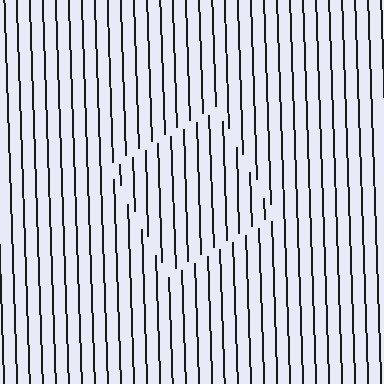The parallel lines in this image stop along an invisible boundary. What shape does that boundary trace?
An illusory square. The interior of the shape contains the same grating, shifted by half a period — the contour is defined by the phase discontinuity where line-ends from the inner and outer gratings abut.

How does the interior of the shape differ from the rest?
The interior of the shape contains the same grating, shifted by half a period — the contour is defined by the phase discontinuity where line-ends from the inner and outer gratings abut.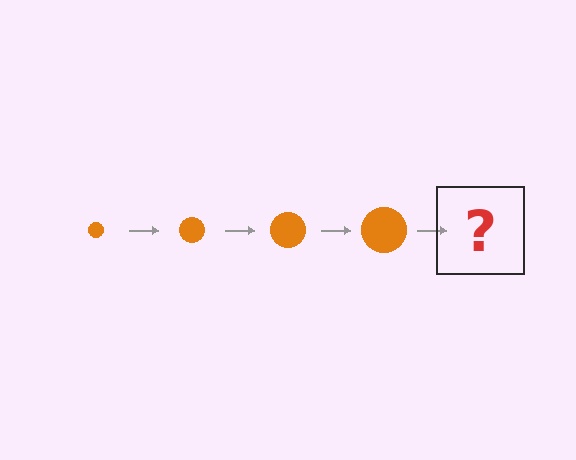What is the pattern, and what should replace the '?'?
The pattern is that the circle gets progressively larger each step. The '?' should be an orange circle, larger than the previous one.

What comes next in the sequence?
The next element should be an orange circle, larger than the previous one.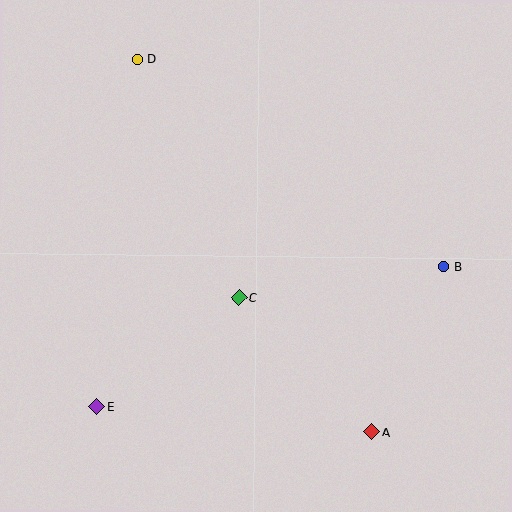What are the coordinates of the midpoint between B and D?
The midpoint between B and D is at (291, 163).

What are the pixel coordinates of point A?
Point A is at (372, 432).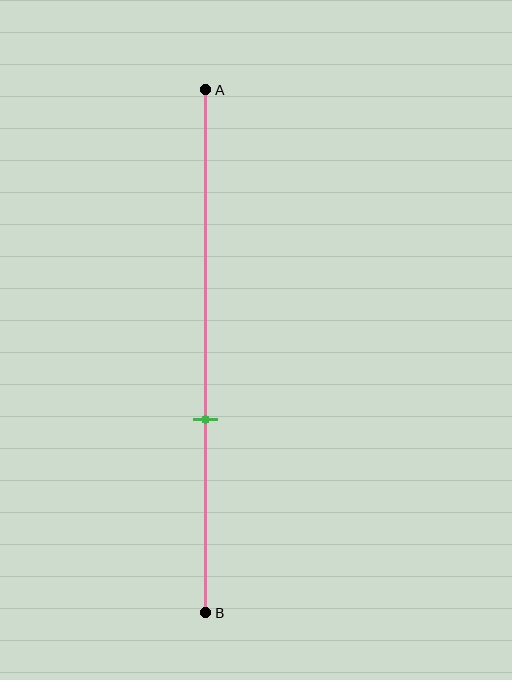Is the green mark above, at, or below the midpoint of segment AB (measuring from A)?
The green mark is below the midpoint of segment AB.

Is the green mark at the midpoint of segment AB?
No, the mark is at about 65% from A, not at the 50% midpoint.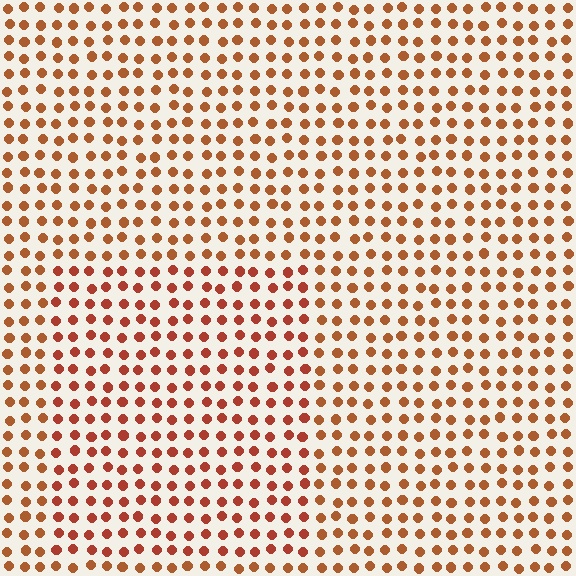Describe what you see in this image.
The image is filled with small brown elements in a uniform arrangement. A rectangle-shaped region is visible where the elements are tinted to a slightly different hue, forming a subtle color boundary.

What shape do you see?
I see a rectangle.